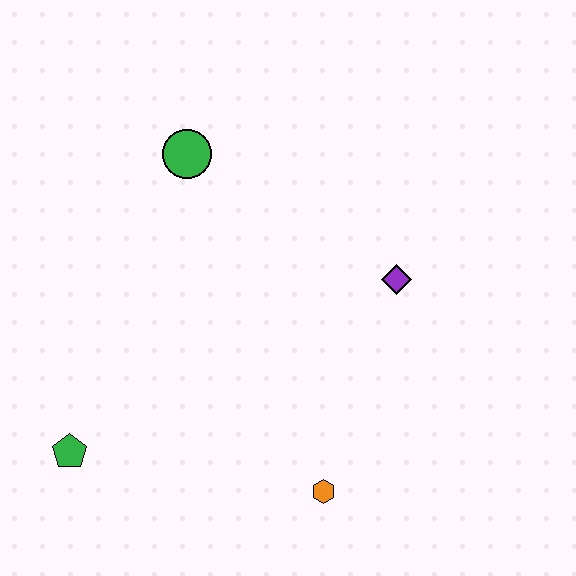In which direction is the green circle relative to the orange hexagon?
The green circle is above the orange hexagon.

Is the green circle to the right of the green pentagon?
Yes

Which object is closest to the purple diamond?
The orange hexagon is closest to the purple diamond.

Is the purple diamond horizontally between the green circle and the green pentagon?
No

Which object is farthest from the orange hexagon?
The green circle is farthest from the orange hexagon.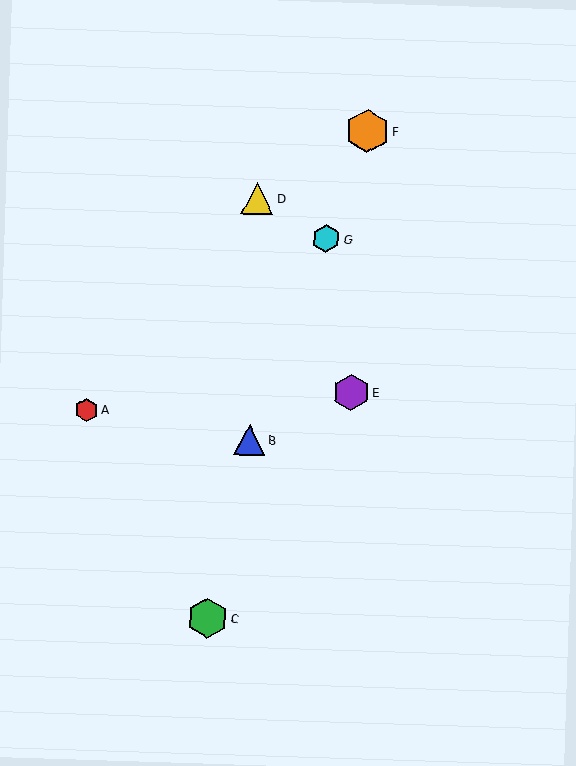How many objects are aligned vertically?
2 objects (B, D) are aligned vertically.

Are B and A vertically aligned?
No, B is at x≈250 and A is at x≈87.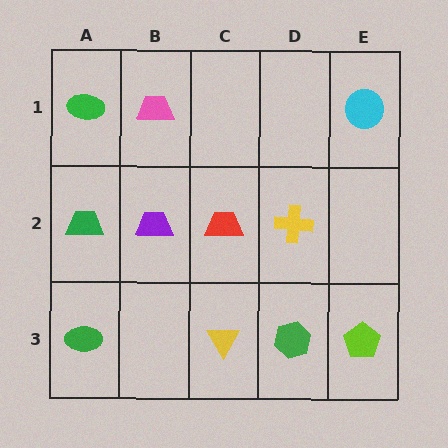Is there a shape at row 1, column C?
No, that cell is empty.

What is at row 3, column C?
A yellow triangle.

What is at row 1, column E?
A cyan circle.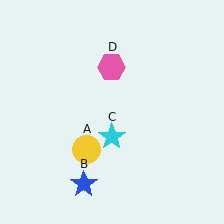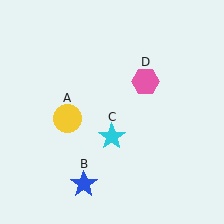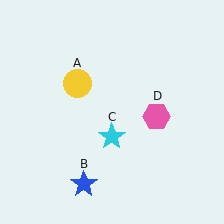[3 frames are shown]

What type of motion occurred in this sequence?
The yellow circle (object A), pink hexagon (object D) rotated clockwise around the center of the scene.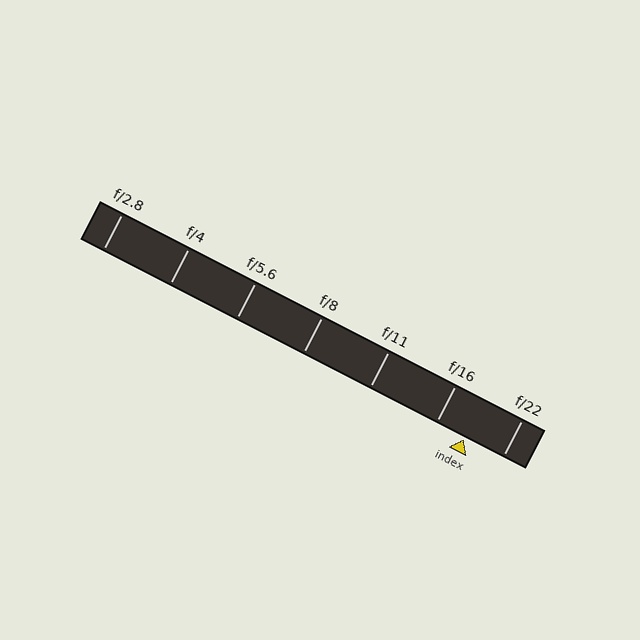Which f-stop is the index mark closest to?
The index mark is closest to f/16.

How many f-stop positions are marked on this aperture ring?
There are 7 f-stop positions marked.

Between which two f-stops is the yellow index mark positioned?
The index mark is between f/16 and f/22.